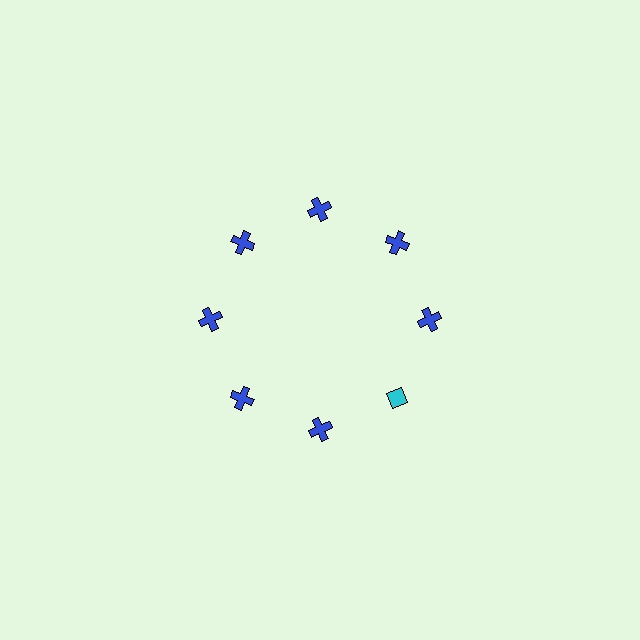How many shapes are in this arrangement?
There are 8 shapes arranged in a ring pattern.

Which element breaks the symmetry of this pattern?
The cyan diamond at roughly the 4 o'clock position breaks the symmetry. All other shapes are blue crosses.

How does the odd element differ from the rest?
It differs in both color (cyan instead of blue) and shape (diamond instead of cross).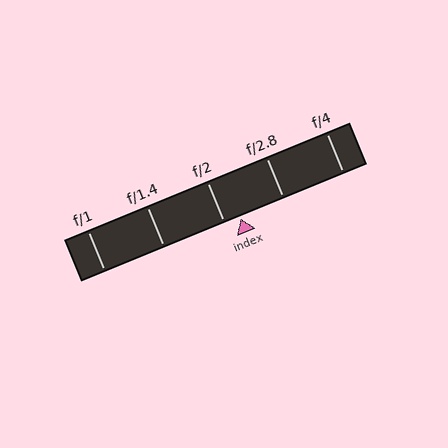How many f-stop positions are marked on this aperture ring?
There are 5 f-stop positions marked.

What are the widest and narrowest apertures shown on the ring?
The widest aperture shown is f/1 and the narrowest is f/4.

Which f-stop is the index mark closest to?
The index mark is closest to f/2.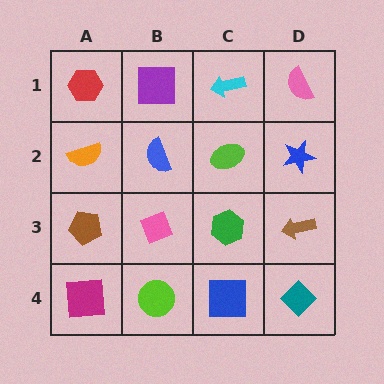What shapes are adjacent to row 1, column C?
A lime ellipse (row 2, column C), a purple square (row 1, column B), a pink semicircle (row 1, column D).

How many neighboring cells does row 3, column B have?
4.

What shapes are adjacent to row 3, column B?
A blue semicircle (row 2, column B), a lime circle (row 4, column B), a brown pentagon (row 3, column A), a green hexagon (row 3, column C).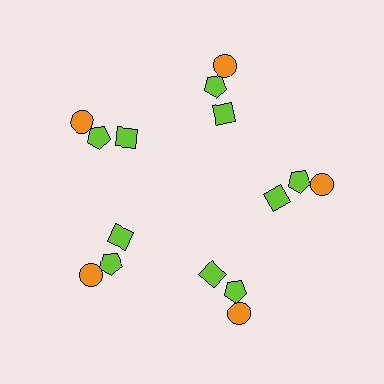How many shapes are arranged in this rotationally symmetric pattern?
There are 15 shapes, arranged in 5 groups of 3.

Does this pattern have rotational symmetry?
Yes, this pattern has 5-fold rotational symmetry. It looks the same after rotating 72 degrees around the center.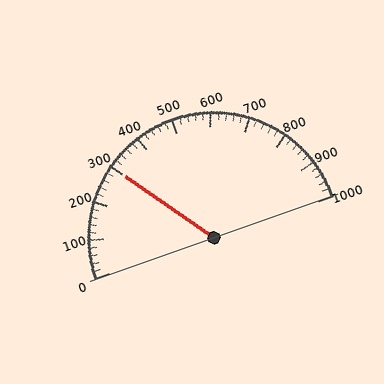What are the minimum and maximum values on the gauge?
The gauge ranges from 0 to 1000.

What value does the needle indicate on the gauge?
The needle indicates approximately 300.